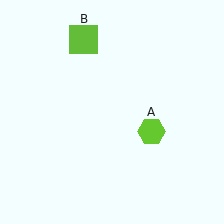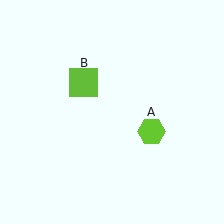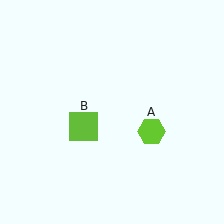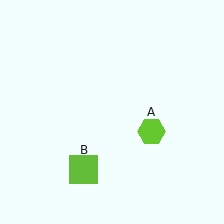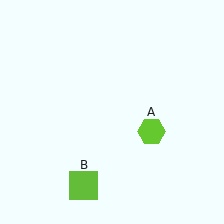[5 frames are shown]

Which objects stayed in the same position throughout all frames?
Lime hexagon (object A) remained stationary.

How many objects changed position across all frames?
1 object changed position: lime square (object B).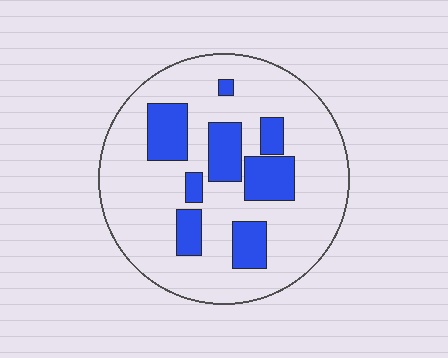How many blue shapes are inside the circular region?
8.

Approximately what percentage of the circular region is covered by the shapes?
Approximately 25%.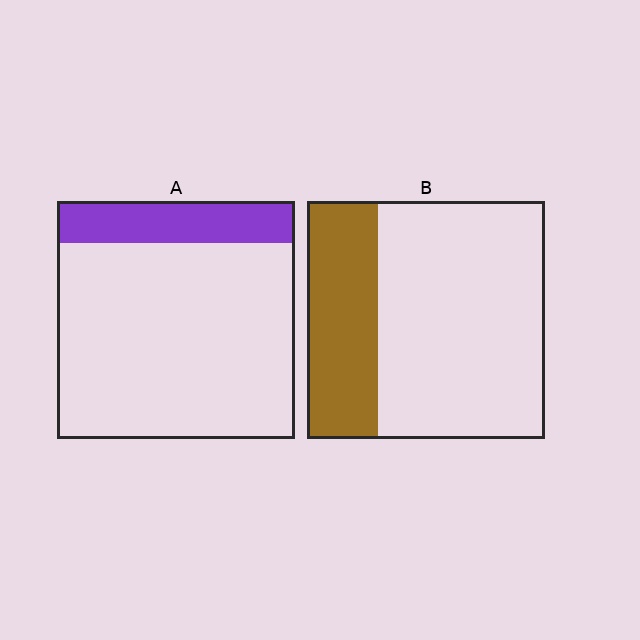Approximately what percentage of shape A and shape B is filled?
A is approximately 20% and B is approximately 30%.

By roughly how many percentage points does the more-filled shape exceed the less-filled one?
By roughly 10 percentage points (B over A).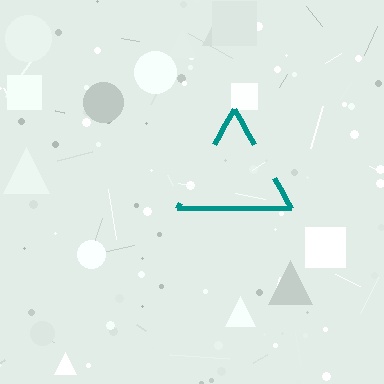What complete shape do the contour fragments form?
The contour fragments form a triangle.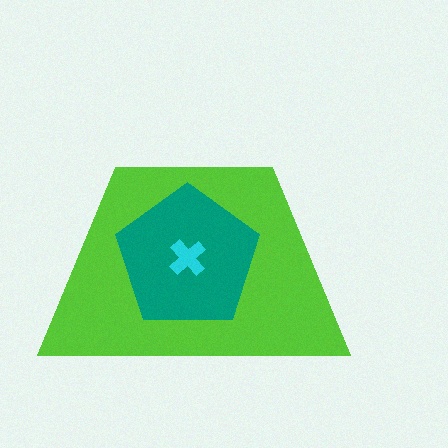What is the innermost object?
The cyan cross.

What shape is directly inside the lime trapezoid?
The teal pentagon.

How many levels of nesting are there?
3.